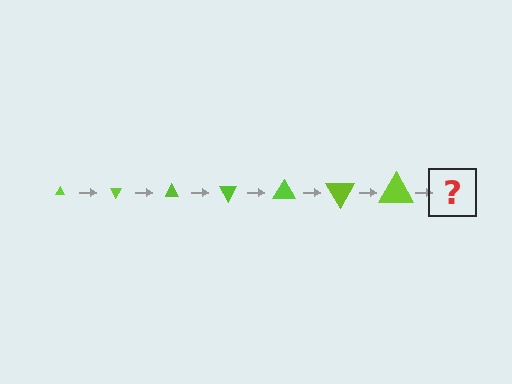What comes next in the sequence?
The next element should be a triangle, larger than the previous one and rotated 420 degrees from the start.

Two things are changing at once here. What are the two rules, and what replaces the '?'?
The two rules are that the triangle grows larger each step and it rotates 60 degrees each step. The '?' should be a triangle, larger than the previous one and rotated 420 degrees from the start.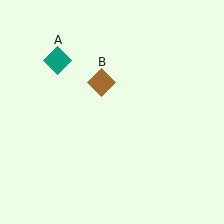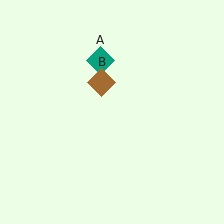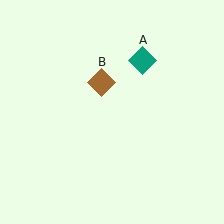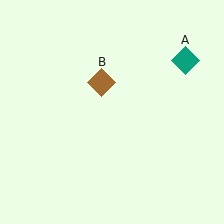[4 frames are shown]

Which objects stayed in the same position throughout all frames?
Brown diamond (object B) remained stationary.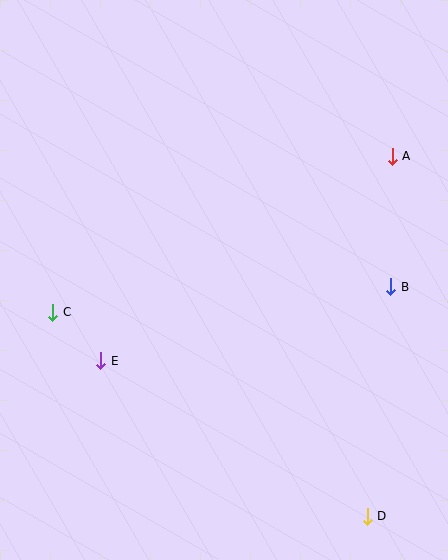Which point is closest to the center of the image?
Point E at (101, 361) is closest to the center.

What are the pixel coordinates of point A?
Point A is at (392, 156).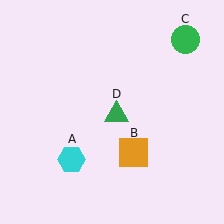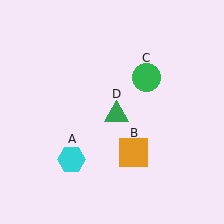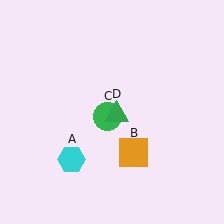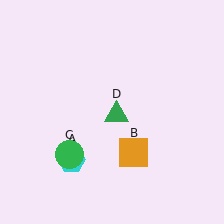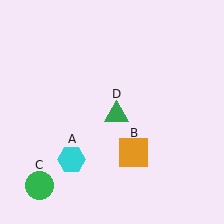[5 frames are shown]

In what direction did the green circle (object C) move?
The green circle (object C) moved down and to the left.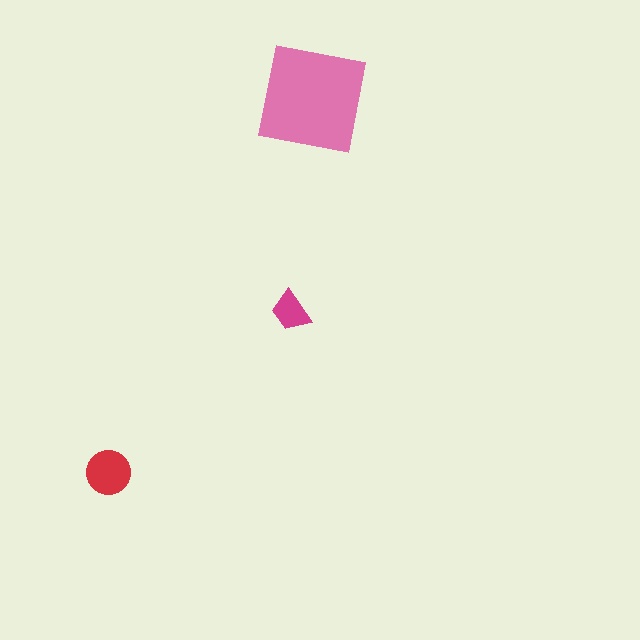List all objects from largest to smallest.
The pink square, the red circle, the magenta trapezoid.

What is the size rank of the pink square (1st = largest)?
1st.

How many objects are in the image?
There are 3 objects in the image.